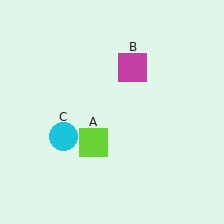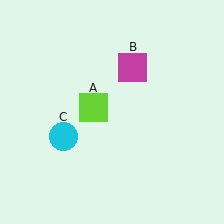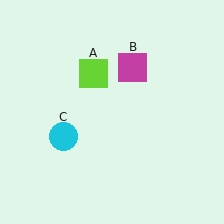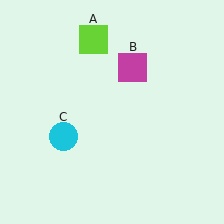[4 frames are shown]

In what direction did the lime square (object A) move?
The lime square (object A) moved up.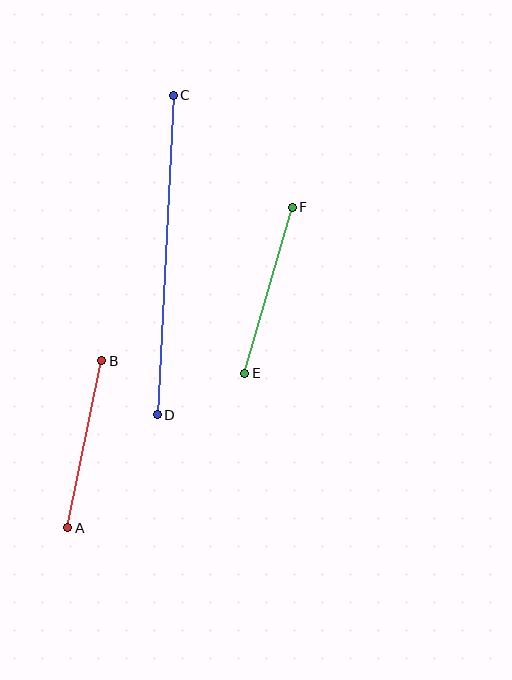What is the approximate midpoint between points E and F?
The midpoint is at approximately (269, 290) pixels.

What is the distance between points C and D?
The distance is approximately 320 pixels.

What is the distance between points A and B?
The distance is approximately 170 pixels.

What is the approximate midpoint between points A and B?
The midpoint is at approximately (85, 444) pixels.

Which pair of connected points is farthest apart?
Points C and D are farthest apart.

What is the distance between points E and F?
The distance is approximately 172 pixels.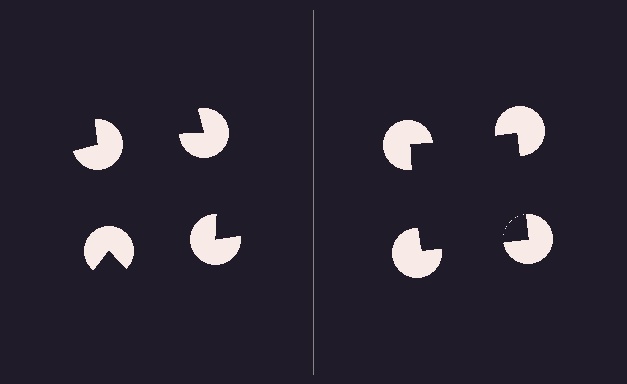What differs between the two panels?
The pac-man discs are positioned identically on both sides; only the wedge orientations differ. On the right they align to a square; on the left they are misaligned.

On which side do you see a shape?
An illusory square appears on the right side. On the left side the wedge cuts are rotated, so no coherent shape forms.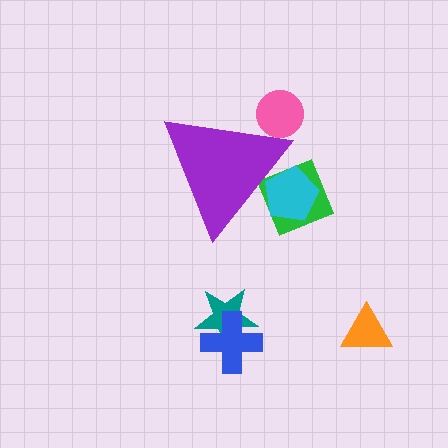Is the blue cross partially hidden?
No, the blue cross is fully visible.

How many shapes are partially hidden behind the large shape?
3 shapes are partially hidden.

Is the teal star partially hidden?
No, the teal star is fully visible.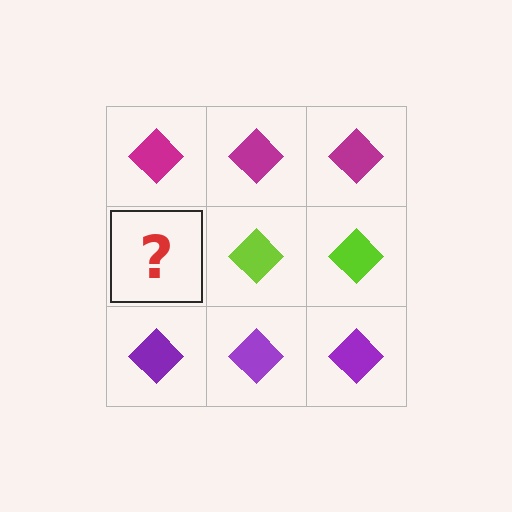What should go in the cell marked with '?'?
The missing cell should contain a lime diamond.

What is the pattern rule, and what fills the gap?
The rule is that each row has a consistent color. The gap should be filled with a lime diamond.